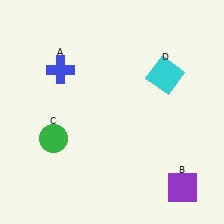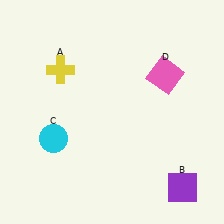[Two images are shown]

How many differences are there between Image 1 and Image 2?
There are 3 differences between the two images.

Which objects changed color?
A changed from blue to yellow. C changed from green to cyan. D changed from cyan to pink.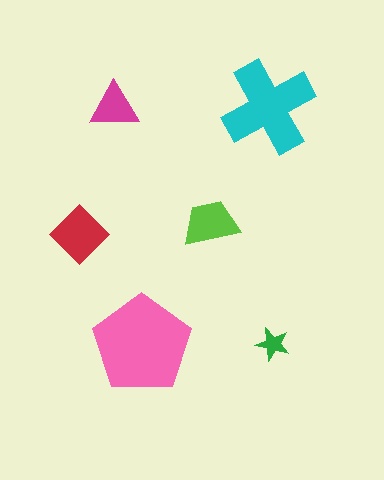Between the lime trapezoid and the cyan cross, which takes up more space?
The cyan cross.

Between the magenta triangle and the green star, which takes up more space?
The magenta triangle.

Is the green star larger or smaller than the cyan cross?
Smaller.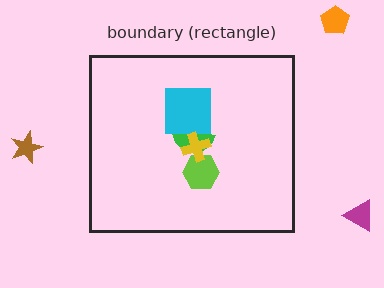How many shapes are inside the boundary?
4 inside, 3 outside.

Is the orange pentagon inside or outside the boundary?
Outside.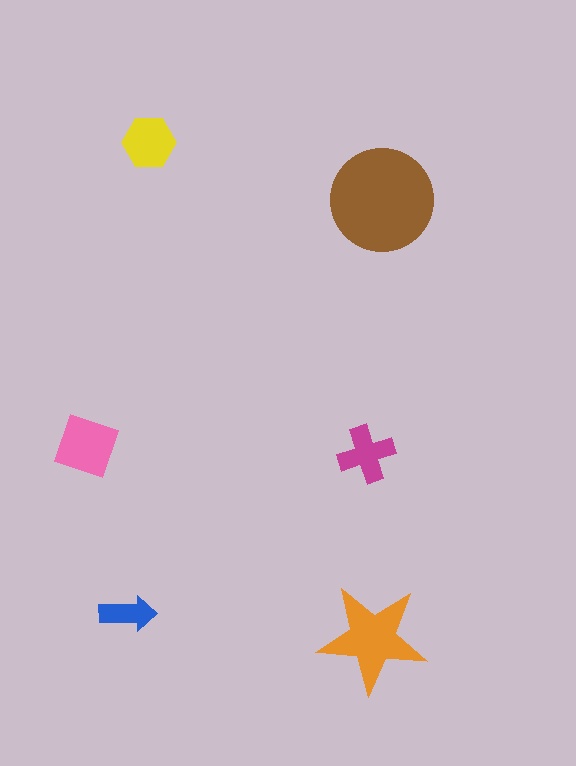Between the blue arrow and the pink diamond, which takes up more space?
The pink diamond.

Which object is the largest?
The brown circle.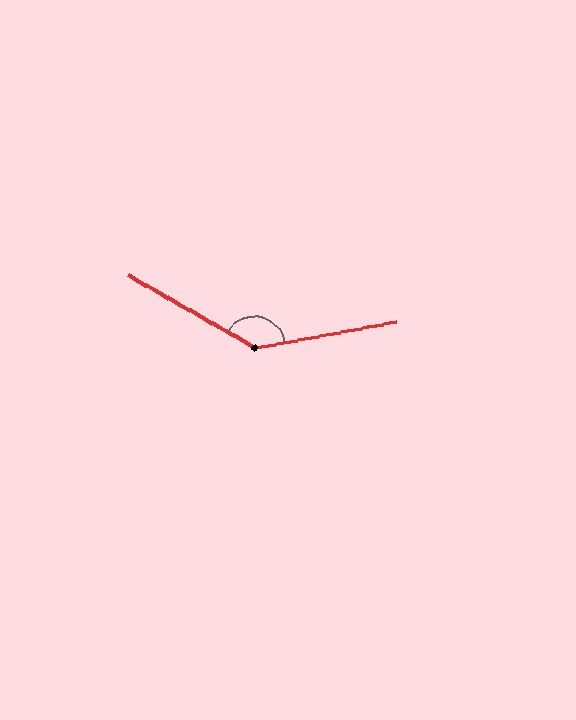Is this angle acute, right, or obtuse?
It is obtuse.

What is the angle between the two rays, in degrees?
Approximately 140 degrees.